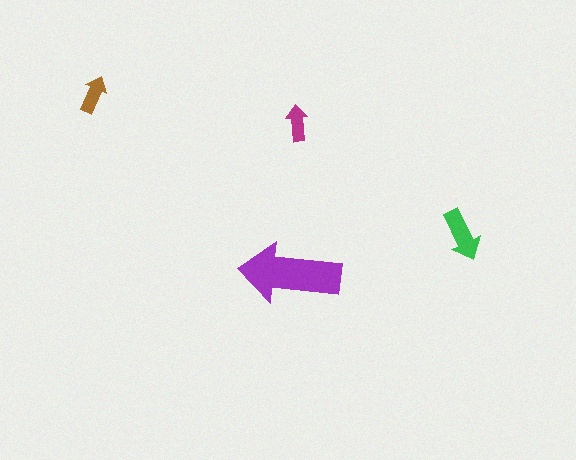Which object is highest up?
The brown arrow is topmost.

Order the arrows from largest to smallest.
the purple one, the green one, the brown one, the magenta one.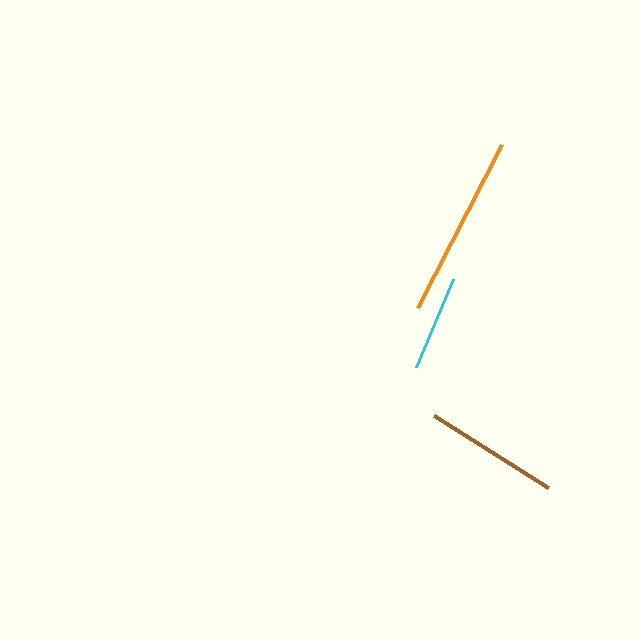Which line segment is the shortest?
The cyan line is the shortest at approximately 95 pixels.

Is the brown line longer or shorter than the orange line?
The orange line is longer than the brown line.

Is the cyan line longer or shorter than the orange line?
The orange line is longer than the cyan line.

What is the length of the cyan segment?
The cyan segment is approximately 95 pixels long.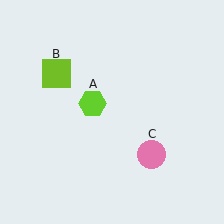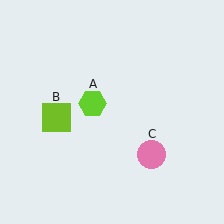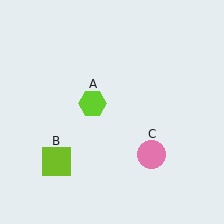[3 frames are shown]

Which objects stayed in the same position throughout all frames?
Lime hexagon (object A) and pink circle (object C) remained stationary.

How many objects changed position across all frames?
1 object changed position: lime square (object B).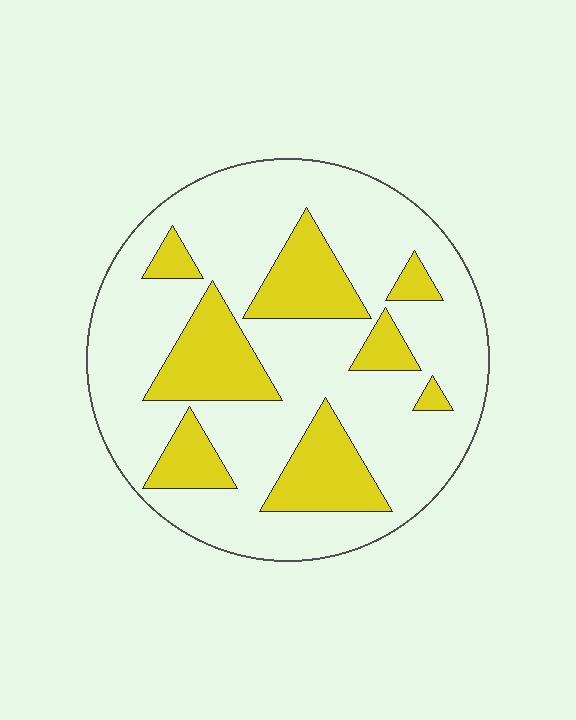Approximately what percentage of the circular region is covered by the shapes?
Approximately 25%.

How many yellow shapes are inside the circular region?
8.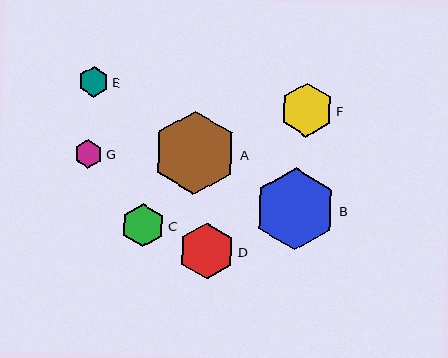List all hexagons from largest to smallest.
From largest to smallest: A, B, D, F, C, E, G.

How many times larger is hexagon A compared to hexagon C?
Hexagon A is approximately 1.9 times the size of hexagon C.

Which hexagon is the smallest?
Hexagon G is the smallest with a size of approximately 28 pixels.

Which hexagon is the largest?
Hexagon A is the largest with a size of approximately 84 pixels.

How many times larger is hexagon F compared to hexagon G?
Hexagon F is approximately 1.9 times the size of hexagon G.